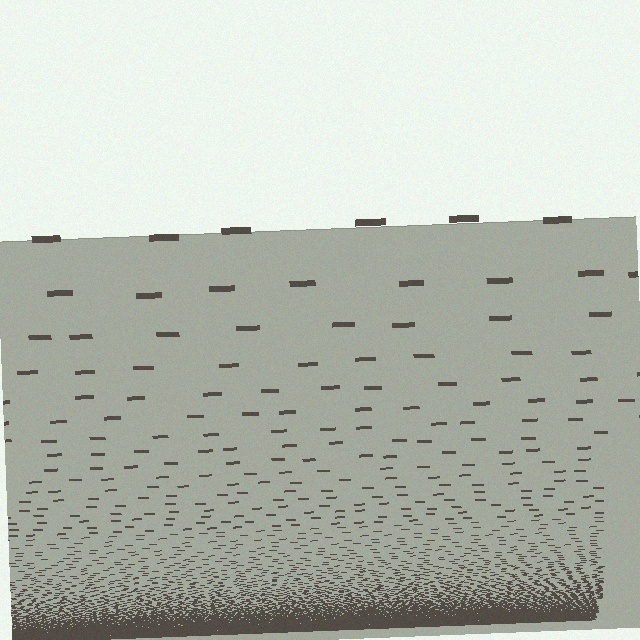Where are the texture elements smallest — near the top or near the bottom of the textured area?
Near the bottom.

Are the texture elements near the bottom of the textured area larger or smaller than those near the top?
Smaller. The gradient is inverted — elements near the bottom are smaller and denser.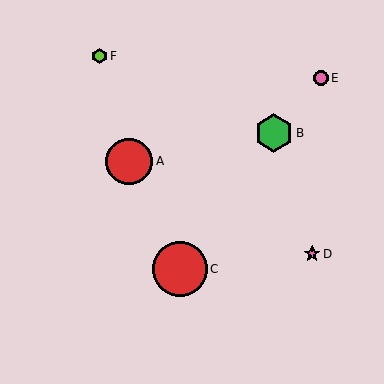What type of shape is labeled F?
Shape F is a lime hexagon.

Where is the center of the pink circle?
The center of the pink circle is at (321, 78).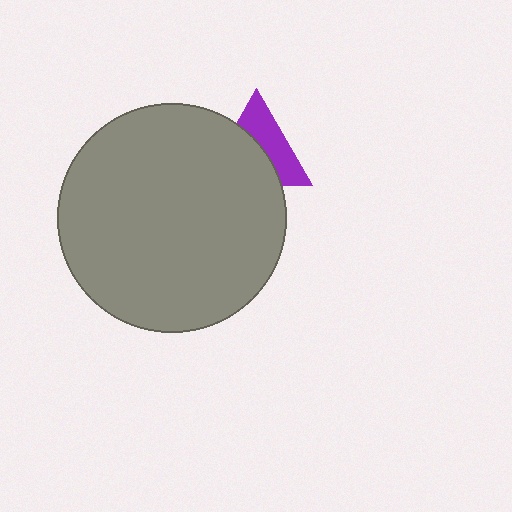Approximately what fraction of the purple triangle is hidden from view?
Roughly 53% of the purple triangle is hidden behind the gray circle.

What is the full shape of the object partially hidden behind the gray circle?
The partially hidden object is a purple triangle.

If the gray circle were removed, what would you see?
You would see the complete purple triangle.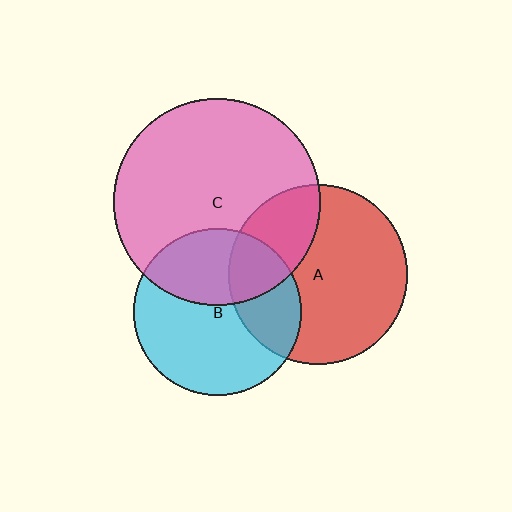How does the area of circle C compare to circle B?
Approximately 1.5 times.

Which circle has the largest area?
Circle C (pink).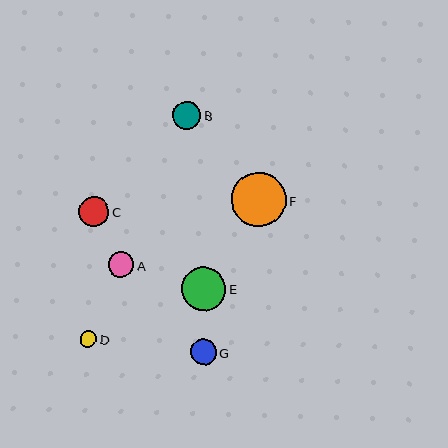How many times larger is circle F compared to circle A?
Circle F is approximately 2.1 times the size of circle A.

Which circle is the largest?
Circle F is the largest with a size of approximately 54 pixels.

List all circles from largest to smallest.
From largest to smallest: F, E, C, B, G, A, D.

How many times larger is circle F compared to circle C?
Circle F is approximately 1.8 times the size of circle C.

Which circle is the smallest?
Circle D is the smallest with a size of approximately 16 pixels.